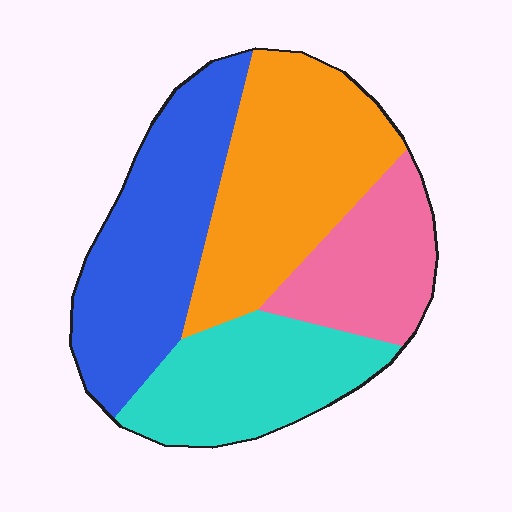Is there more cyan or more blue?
Blue.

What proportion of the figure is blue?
Blue takes up about one third (1/3) of the figure.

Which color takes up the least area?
Pink, at roughly 15%.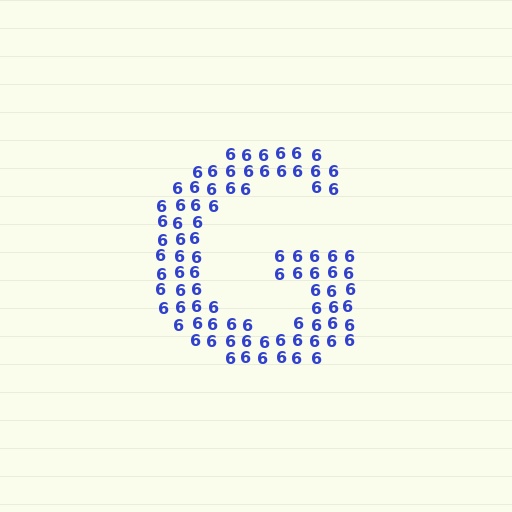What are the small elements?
The small elements are digit 6's.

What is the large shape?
The large shape is the letter G.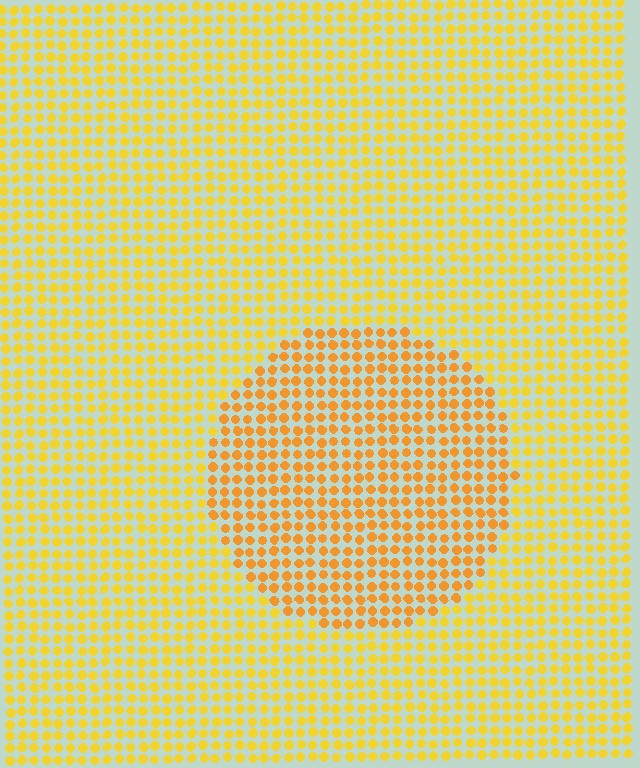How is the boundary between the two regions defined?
The boundary is defined purely by a slight shift in hue (about 19 degrees). Spacing, size, and orientation are identical on both sides.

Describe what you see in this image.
The image is filled with small yellow elements in a uniform arrangement. A circle-shaped region is visible where the elements are tinted to a slightly different hue, forming a subtle color boundary.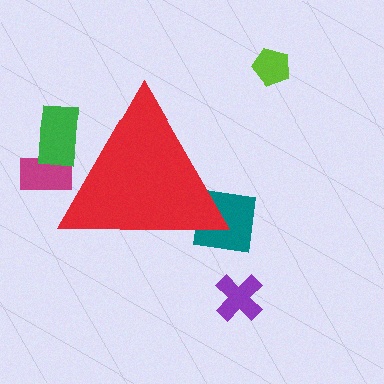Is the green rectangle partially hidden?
Yes, the green rectangle is partially hidden behind the red triangle.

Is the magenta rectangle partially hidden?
Yes, the magenta rectangle is partially hidden behind the red triangle.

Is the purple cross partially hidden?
No, the purple cross is fully visible.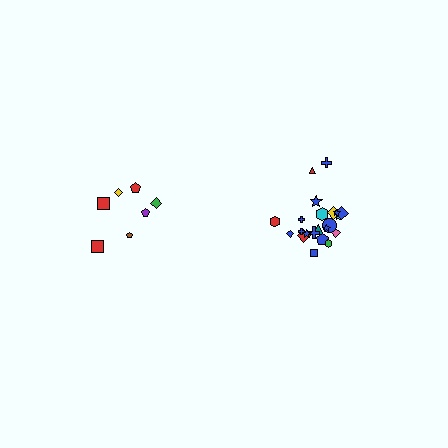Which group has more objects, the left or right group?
The right group.